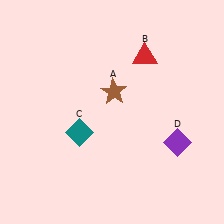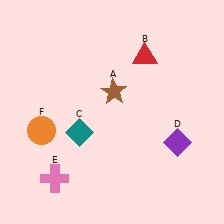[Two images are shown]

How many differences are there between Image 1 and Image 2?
There are 2 differences between the two images.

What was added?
A pink cross (E), an orange circle (F) were added in Image 2.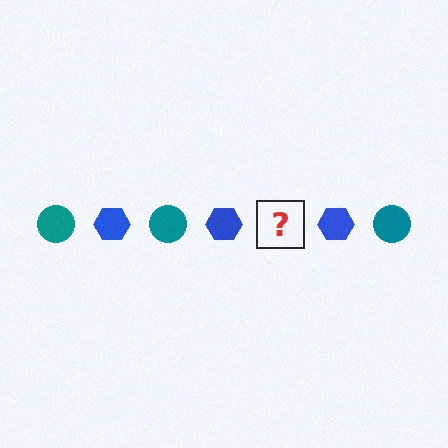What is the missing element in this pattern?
The missing element is a teal circle.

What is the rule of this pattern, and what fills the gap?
The rule is that the pattern alternates between teal circle and blue hexagon. The gap should be filled with a teal circle.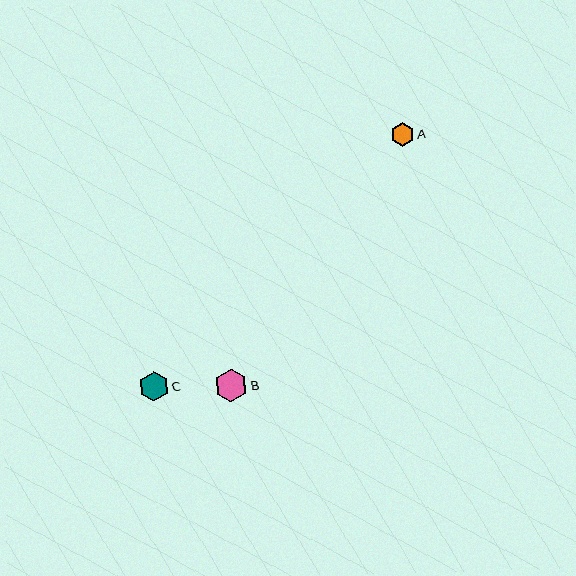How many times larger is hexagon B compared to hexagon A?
Hexagon B is approximately 1.4 times the size of hexagon A.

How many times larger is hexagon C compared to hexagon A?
Hexagon C is approximately 1.2 times the size of hexagon A.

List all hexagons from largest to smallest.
From largest to smallest: B, C, A.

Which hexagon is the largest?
Hexagon B is the largest with a size of approximately 33 pixels.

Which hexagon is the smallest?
Hexagon A is the smallest with a size of approximately 24 pixels.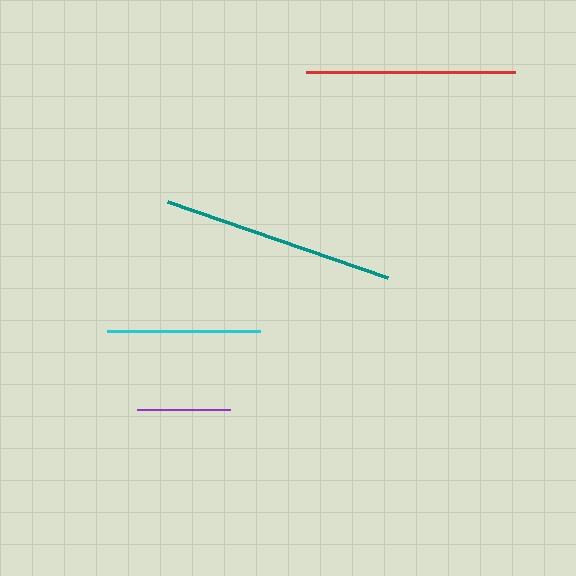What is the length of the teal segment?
The teal segment is approximately 233 pixels long.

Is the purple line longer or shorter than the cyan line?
The cyan line is longer than the purple line.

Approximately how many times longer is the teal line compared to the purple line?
The teal line is approximately 2.5 times the length of the purple line.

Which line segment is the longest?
The teal line is the longest at approximately 233 pixels.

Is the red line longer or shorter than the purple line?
The red line is longer than the purple line.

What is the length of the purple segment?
The purple segment is approximately 94 pixels long.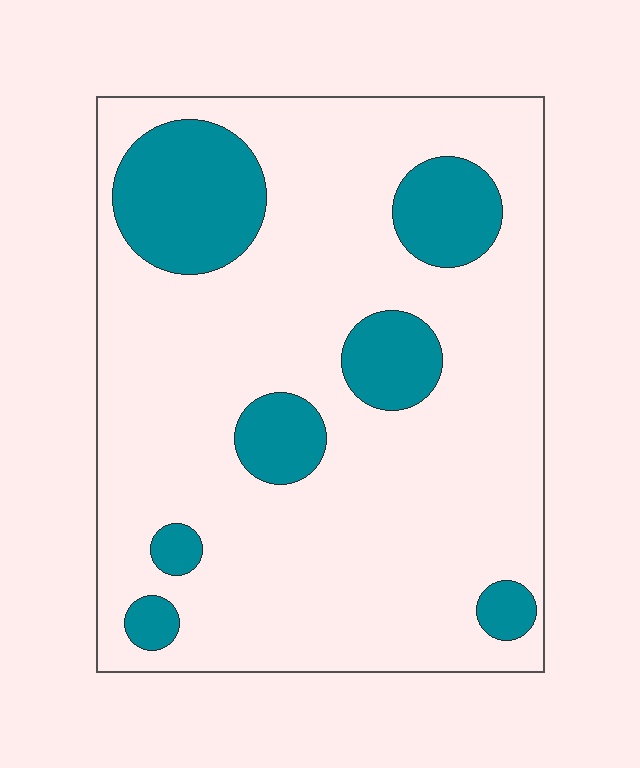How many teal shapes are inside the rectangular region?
7.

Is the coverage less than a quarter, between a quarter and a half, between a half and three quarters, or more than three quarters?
Less than a quarter.